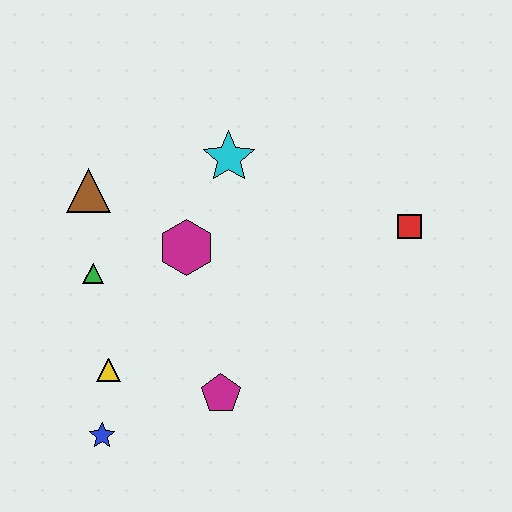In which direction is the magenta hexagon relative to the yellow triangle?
The magenta hexagon is above the yellow triangle.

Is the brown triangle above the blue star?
Yes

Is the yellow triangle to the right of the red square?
No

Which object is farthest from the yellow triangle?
The red square is farthest from the yellow triangle.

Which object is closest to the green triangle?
The brown triangle is closest to the green triangle.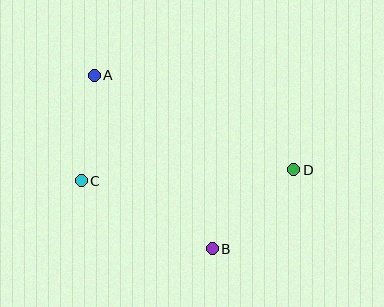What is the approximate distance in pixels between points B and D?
The distance between B and D is approximately 113 pixels.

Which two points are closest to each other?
Points A and C are closest to each other.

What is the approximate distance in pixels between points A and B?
The distance between A and B is approximately 210 pixels.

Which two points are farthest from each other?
Points A and D are farthest from each other.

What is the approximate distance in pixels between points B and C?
The distance between B and C is approximately 148 pixels.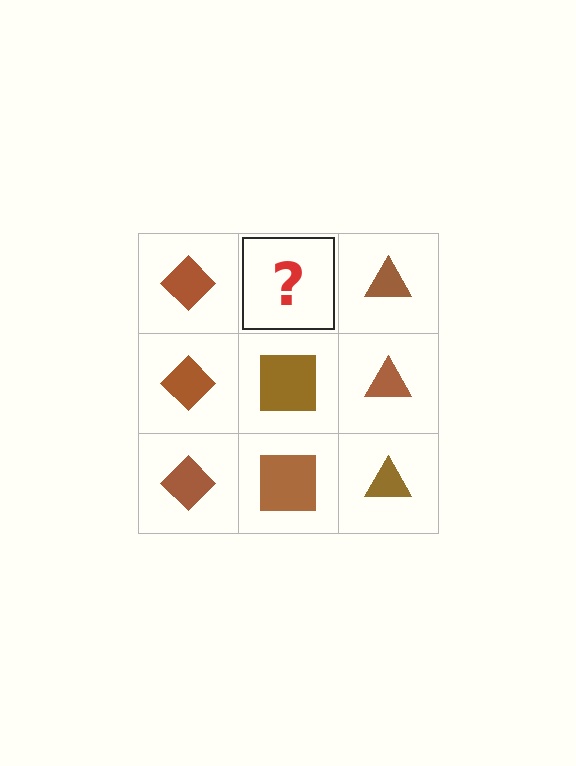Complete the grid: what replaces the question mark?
The question mark should be replaced with a brown square.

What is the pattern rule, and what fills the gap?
The rule is that each column has a consistent shape. The gap should be filled with a brown square.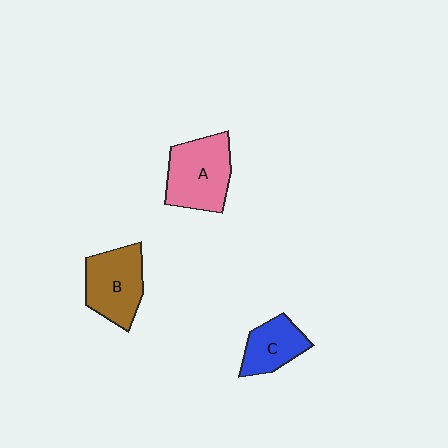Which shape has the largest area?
Shape A (pink).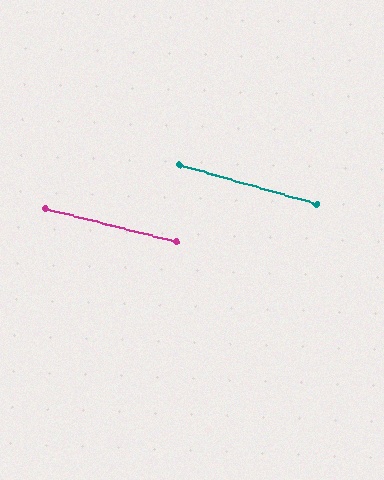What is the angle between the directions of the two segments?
Approximately 2 degrees.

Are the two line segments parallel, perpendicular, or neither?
Parallel — their directions differ by only 1.8°.